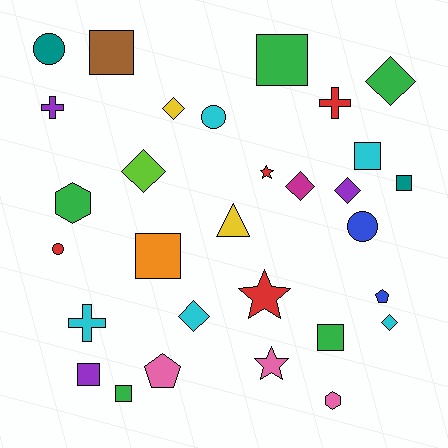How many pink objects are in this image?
There are 3 pink objects.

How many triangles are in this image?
There is 1 triangle.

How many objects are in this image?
There are 30 objects.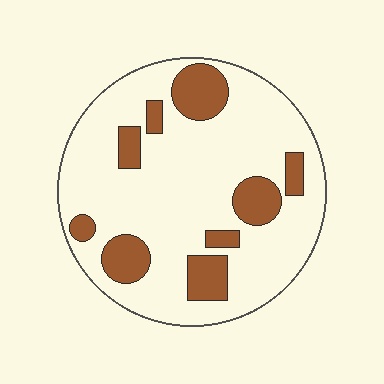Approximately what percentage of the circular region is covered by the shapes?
Approximately 20%.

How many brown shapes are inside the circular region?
9.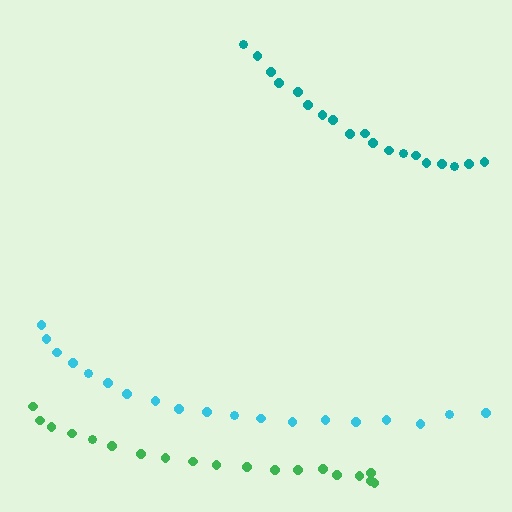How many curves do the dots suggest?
There are 3 distinct paths.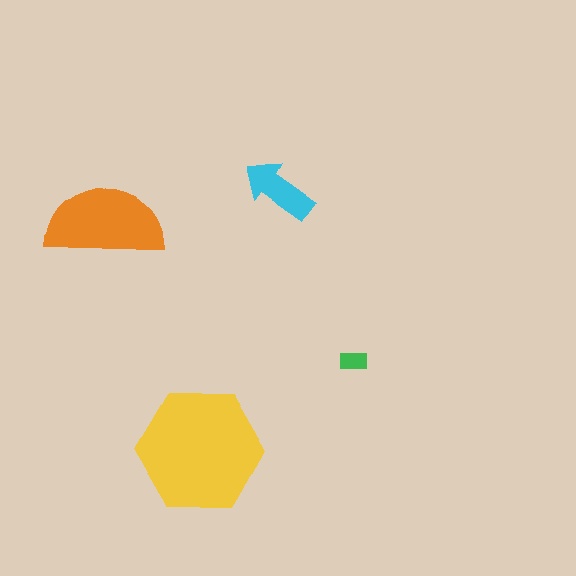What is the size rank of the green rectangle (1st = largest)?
4th.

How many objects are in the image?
There are 4 objects in the image.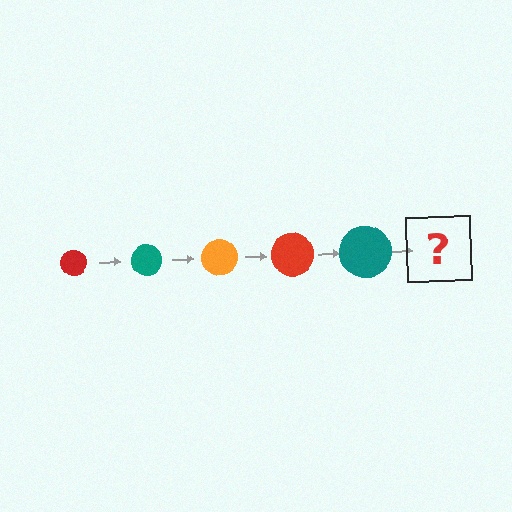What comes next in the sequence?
The next element should be an orange circle, larger than the previous one.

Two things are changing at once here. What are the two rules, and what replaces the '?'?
The two rules are that the circle grows larger each step and the color cycles through red, teal, and orange. The '?' should be an orange circle, larger than the previous one.